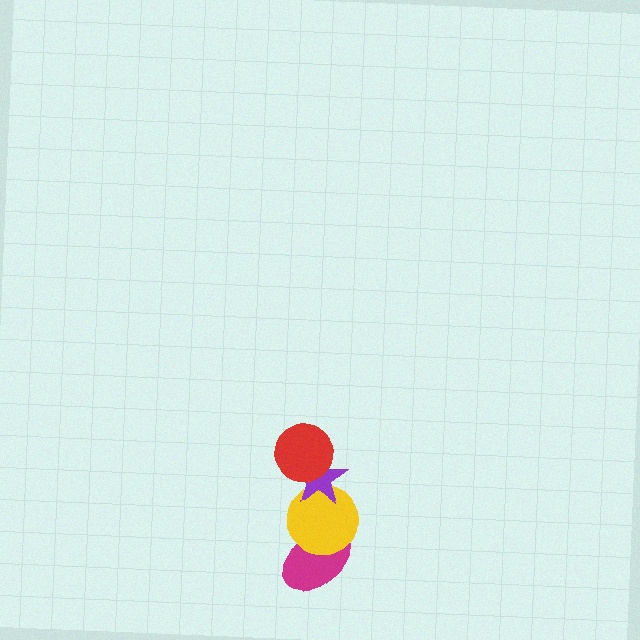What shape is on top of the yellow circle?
The purple star is on top of the yellow circle.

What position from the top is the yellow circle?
The yellow circle is 3rd from the top.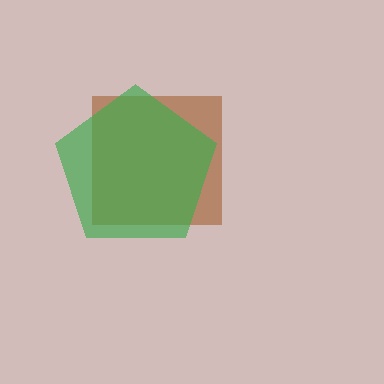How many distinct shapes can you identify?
There are 2 distinct shapes: a brown square, a green pentagon.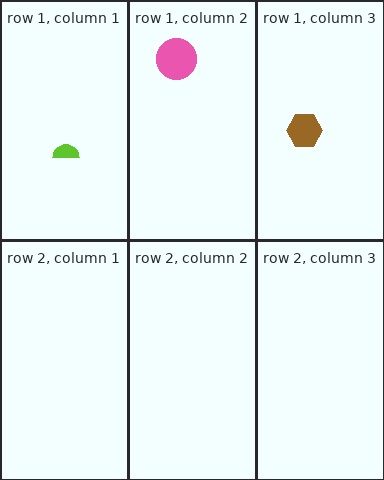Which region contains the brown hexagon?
The row 1, column 3 region.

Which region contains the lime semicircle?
The row 1, column 1 region.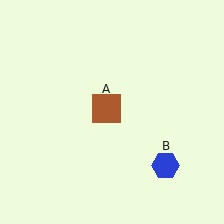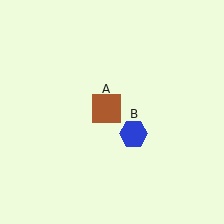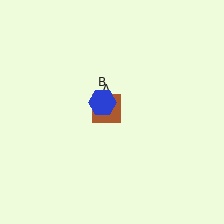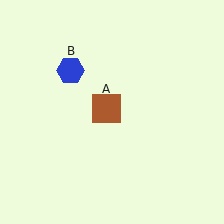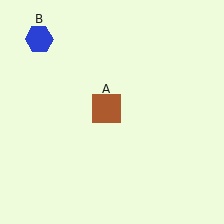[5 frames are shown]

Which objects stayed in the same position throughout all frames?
Brown square (object A) remained stationary.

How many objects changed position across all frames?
1 object changed position: blue hexagon (object B).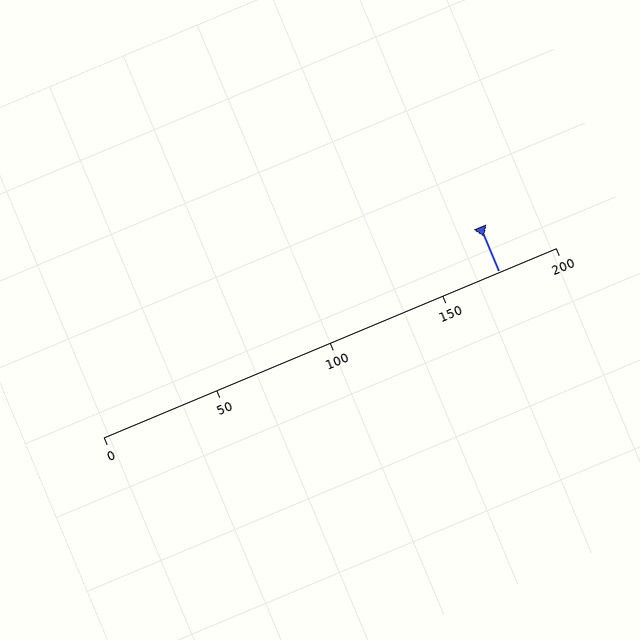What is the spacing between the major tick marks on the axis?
The major ticks are spaced 50 apart.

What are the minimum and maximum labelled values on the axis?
The axis runs from 0 to 200.